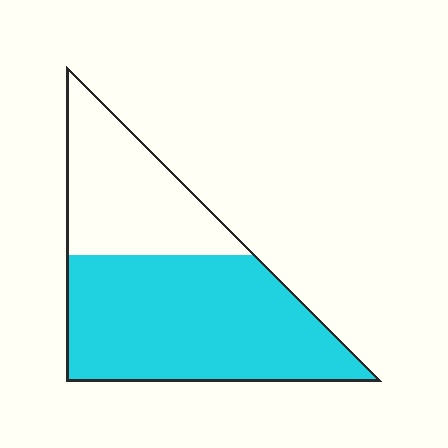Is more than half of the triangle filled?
Yes.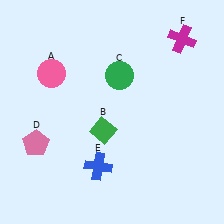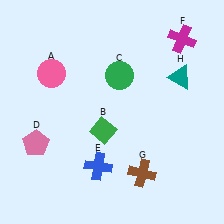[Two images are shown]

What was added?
A brown cross (G), a teal triangle (H) were added in Image 2.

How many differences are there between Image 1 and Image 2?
There are 2 differences between the two images.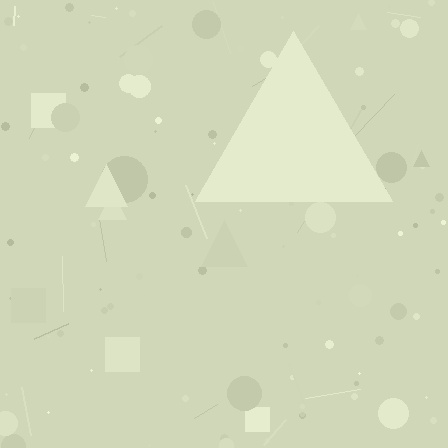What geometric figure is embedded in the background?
A triangle is embedded in the background.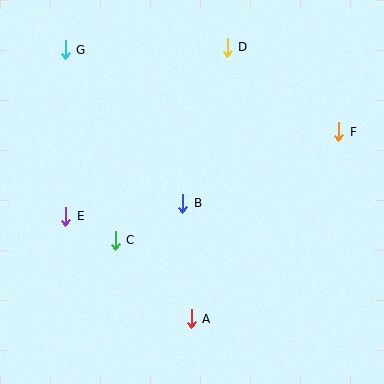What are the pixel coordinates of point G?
Point G is at (65, 50).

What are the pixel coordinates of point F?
Point F is at (339, 132).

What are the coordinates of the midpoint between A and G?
The midpoint between A and G is at (128, 184).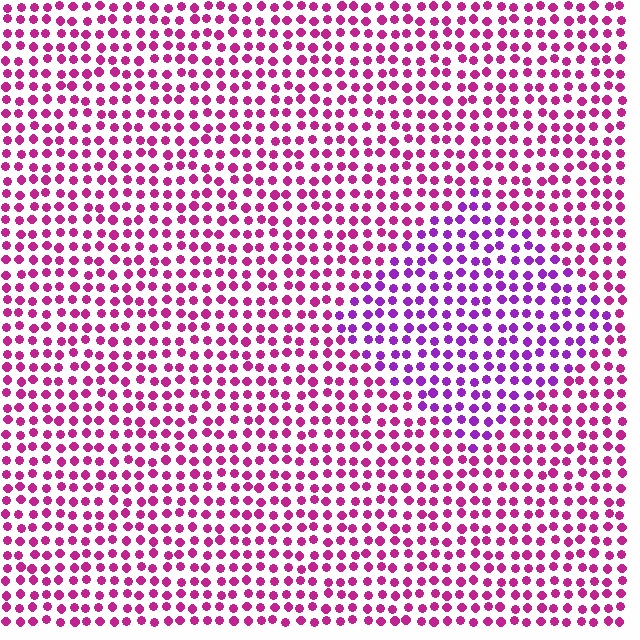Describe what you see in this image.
The image is filled with small magenta elements in a uniform arrangement. A diamond-shaped region is visible where the elements are tinted to a slightly different hue, forming a subtle color boundary.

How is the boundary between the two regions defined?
The boundary is defined purely by a slight shift in hue (about 34 degrees). Spacing, size, and orientation are identical on both sides.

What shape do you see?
I see a diamond.